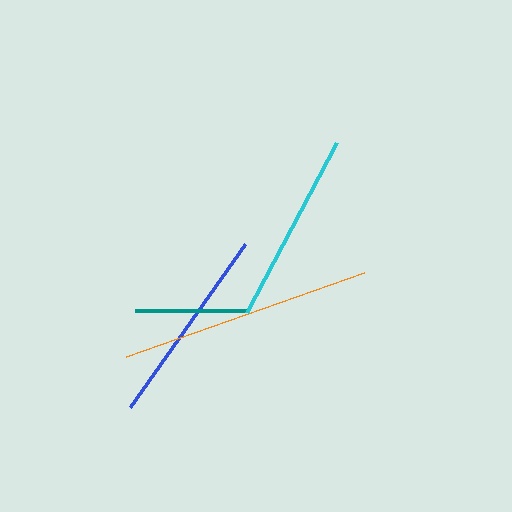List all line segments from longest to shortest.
From longest to shortest: orange, blue, cyan, teal.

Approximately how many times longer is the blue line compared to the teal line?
The blue line is approximately 1.8 times the length of the teal line.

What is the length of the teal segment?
The teal segment is approximately 111 pixels long.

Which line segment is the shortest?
The teal line is the shortest at approximately 111 pixels.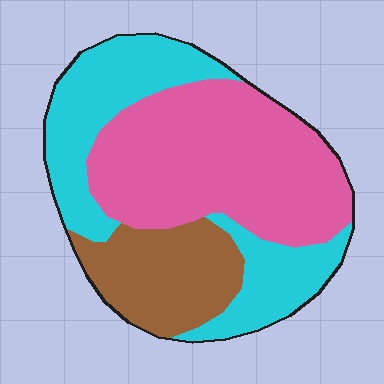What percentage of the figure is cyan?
Cyan covers around 35% of the figure.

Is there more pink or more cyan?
Pink.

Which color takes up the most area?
Pink, at roughly 45%.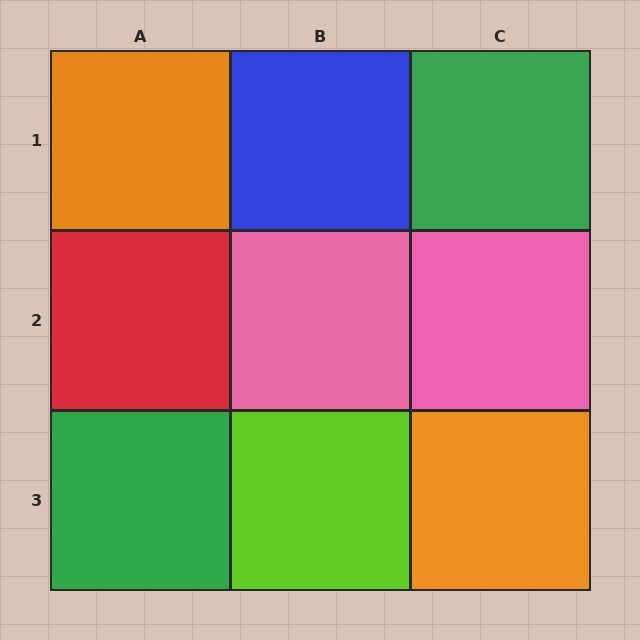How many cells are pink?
2 cells are pink.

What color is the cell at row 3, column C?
Orange.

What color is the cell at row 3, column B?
Lime.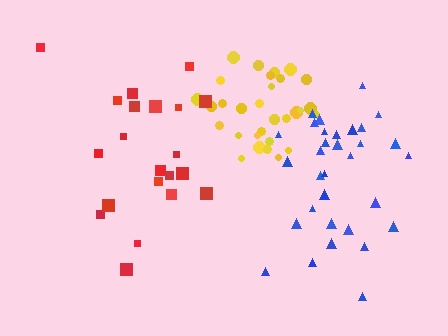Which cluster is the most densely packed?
Yellow.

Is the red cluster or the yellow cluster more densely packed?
Yellow.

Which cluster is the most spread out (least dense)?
Red.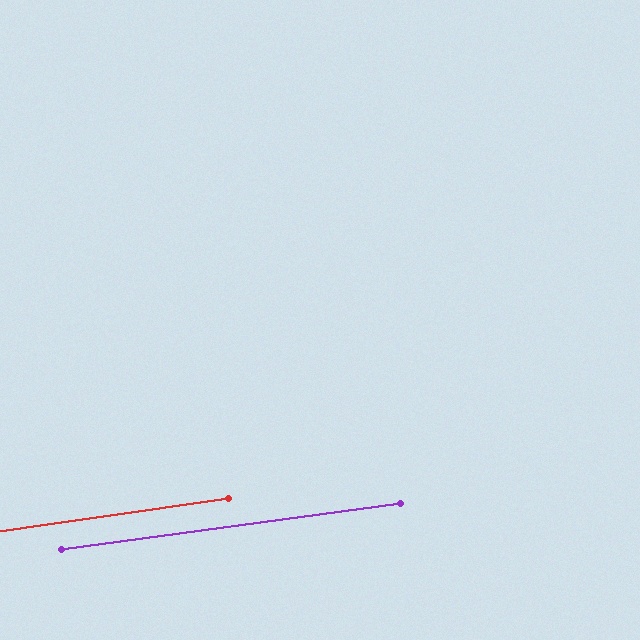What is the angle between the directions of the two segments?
Approximately 0 degrees.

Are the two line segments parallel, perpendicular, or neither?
Parallel — their directions differ by only 0.4°.